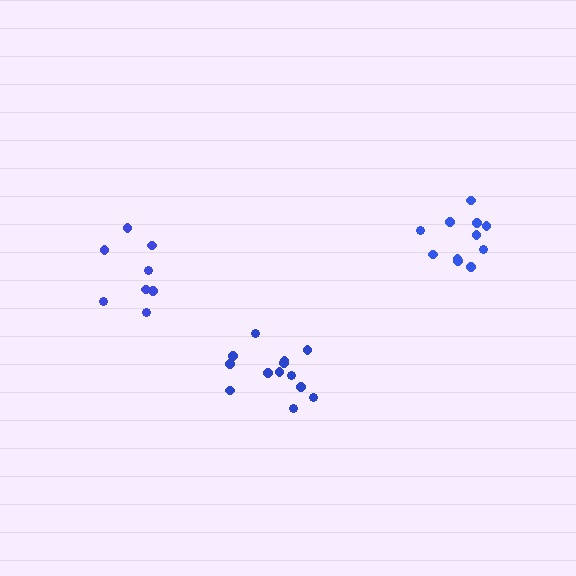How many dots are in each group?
Group 1: 13 dots, Group 2: 8 dots, Group 3: 11 dots (32 total).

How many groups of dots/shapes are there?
There are 3 groups.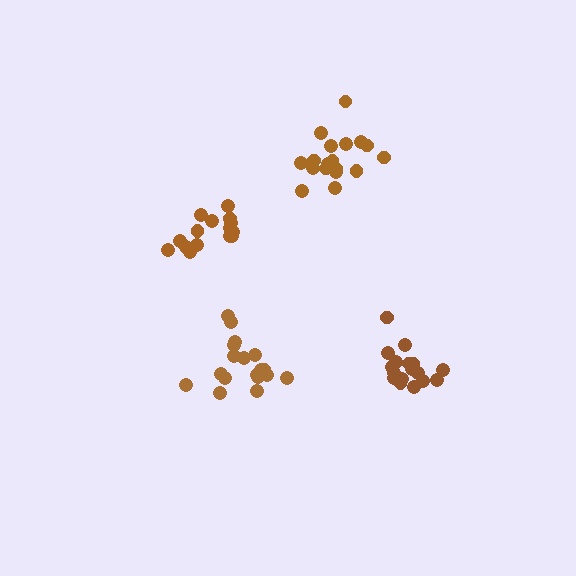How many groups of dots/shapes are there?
There are 4 groups.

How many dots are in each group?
Group 1: 17 dots, Group 2: 18 dots, Group 3: 15 dots, Group 4: 18 dots (68 total).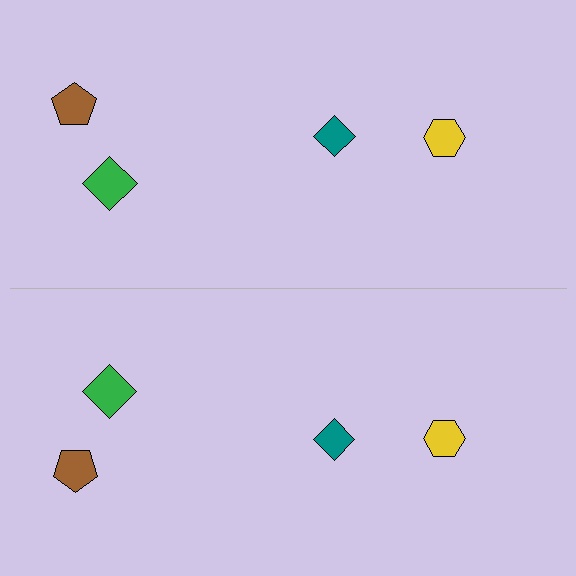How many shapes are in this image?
There are 8 shapes in this image.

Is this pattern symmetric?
Yes, this pattern has bilateral (reflection) symmetry.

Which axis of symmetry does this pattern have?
The pattern has a horizontal axis of symmetry running through the center of the image.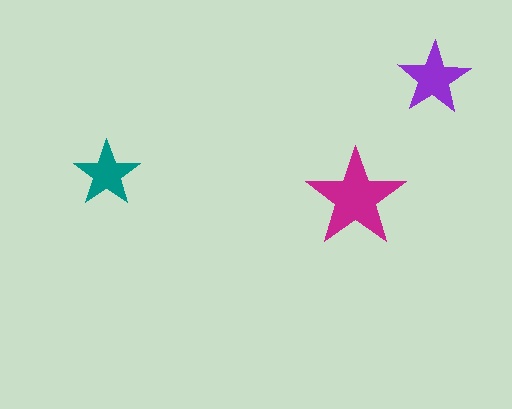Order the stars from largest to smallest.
the magenta one, the purple one, the teal one.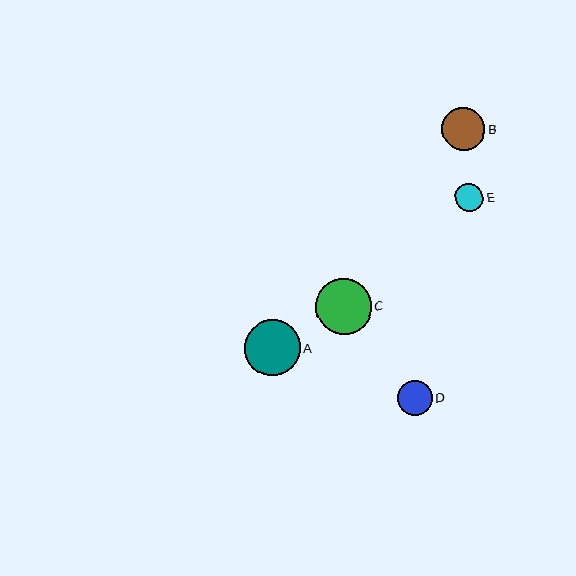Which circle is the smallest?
Circle E is the smallest with a size of approximately 28 pixels.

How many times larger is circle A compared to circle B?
Circle A is approximately 1.3 times the size of circle B.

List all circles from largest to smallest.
From largest to smallest: C, A, B, D, E.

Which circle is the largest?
Circle C is the largest with a size of approximately 56 pixels.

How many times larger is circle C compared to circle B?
Circle C is approximately 1.3 times the size of circle B.